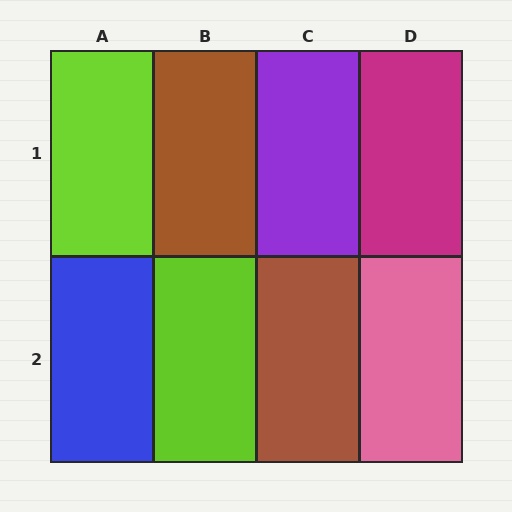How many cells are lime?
2 cells are lime.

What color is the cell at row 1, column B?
Brown.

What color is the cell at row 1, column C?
Purple.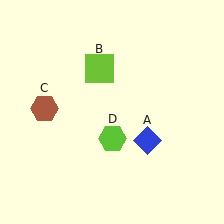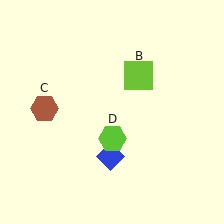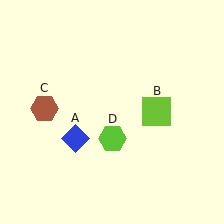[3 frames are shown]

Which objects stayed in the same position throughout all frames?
Brown hexagon (object C) and lime hexagon (object D) remained stationary.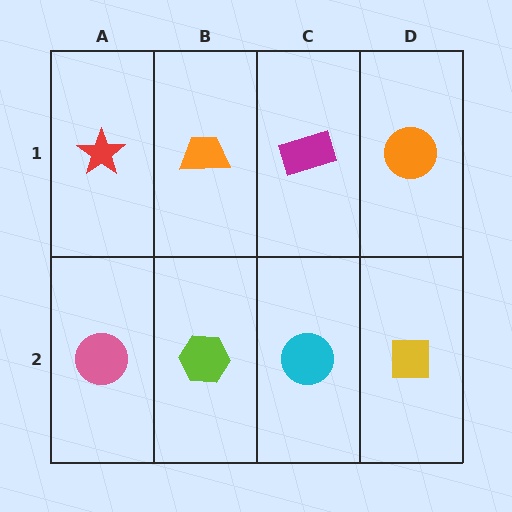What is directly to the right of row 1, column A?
An orange trapezoid.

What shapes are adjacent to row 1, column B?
A lime hexagon (row 2, column B), a red star (row 1, column A), a magenta rectangle (row 1, column C).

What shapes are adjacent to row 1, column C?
A cyan circle (row 2, column C), an orange trapezoid (row 1, column B), an orange circle (row 1, column D).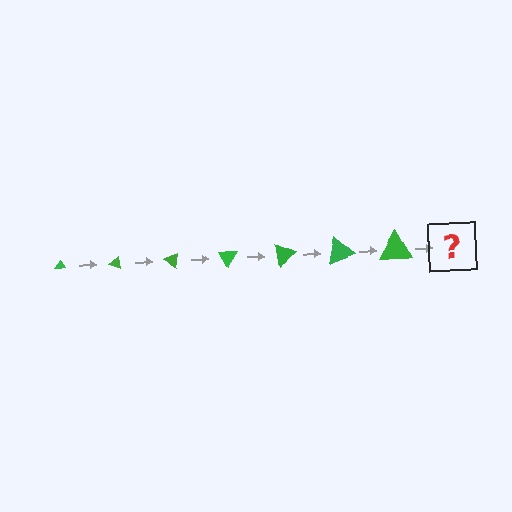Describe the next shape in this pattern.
It should be a triangle, larger than the previous one and rotated 140 degrees from the start.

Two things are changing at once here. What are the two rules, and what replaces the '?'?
The two rules are that the triangle grows larger each step and it rotates 20 degrees each step. The '?' should be a triangle, larger than the previous one and rotated 140 degrees from the start.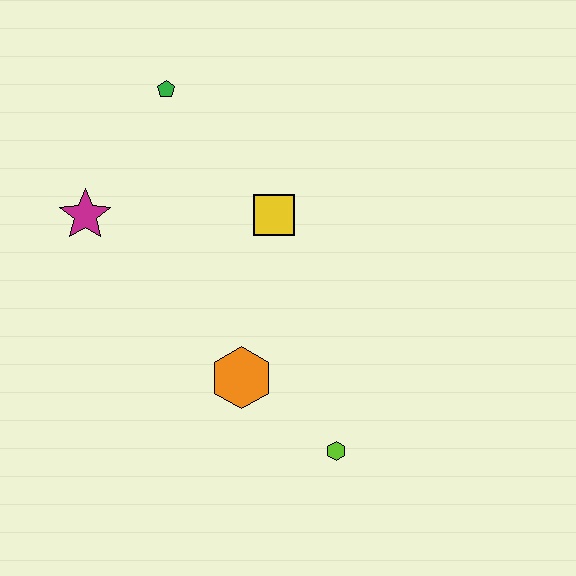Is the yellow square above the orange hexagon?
Yes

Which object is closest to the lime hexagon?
The orange hexagon is closest to the lime hexagon.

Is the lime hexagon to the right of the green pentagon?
Yes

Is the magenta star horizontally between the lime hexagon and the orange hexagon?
No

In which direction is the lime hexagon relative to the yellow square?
The lime hexagon is below the yellow square.